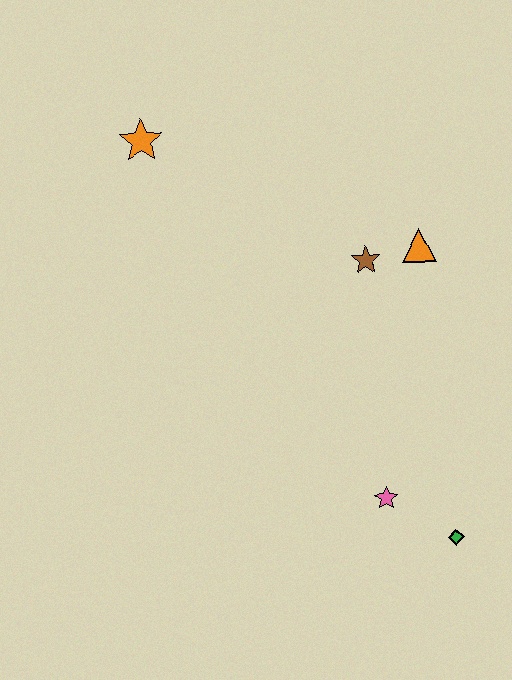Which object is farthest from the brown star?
The green diamond is farthest from the brown star.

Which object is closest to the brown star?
The orange triangle is closest to the brown star.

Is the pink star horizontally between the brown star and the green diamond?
Yes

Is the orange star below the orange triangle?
No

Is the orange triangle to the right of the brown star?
Yes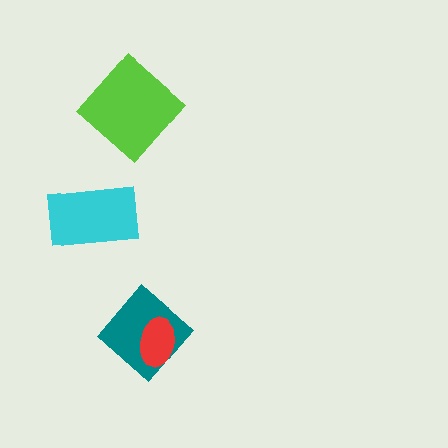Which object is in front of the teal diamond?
The red ellipse is in front of the teal diamond.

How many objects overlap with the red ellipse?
1 object overlaps with the red ellipse.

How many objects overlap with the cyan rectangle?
0 objects overlap with the cyan rectangle.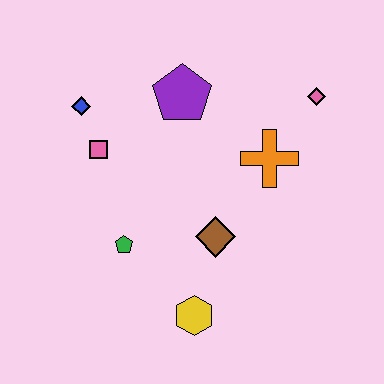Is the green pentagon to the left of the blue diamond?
No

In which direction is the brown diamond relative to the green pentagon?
The brown diamond is to the right of the green pentagon.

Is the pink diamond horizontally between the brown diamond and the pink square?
No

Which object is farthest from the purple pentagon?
The yellow hexagon is farthest from the purple pentagon.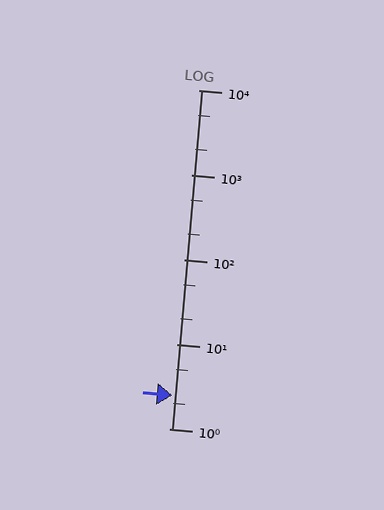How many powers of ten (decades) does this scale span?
The scale spans 4 decades, from 1 to 10000.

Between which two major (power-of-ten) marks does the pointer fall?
The pointer is between 1 and 10.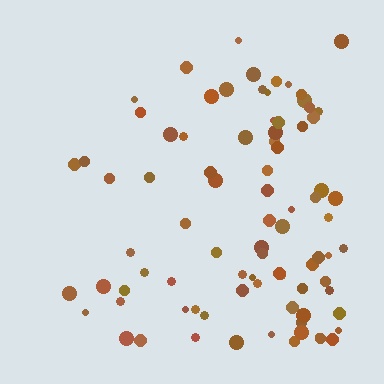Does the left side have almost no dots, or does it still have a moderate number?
Still a moderate number, just noticeably fewer than the right.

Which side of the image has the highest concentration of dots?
The right.